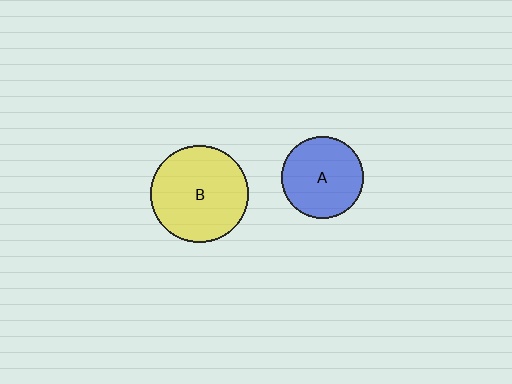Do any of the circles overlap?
No, none of the circles overlap.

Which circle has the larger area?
Circle B (yellow).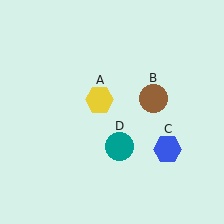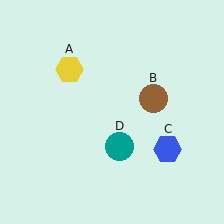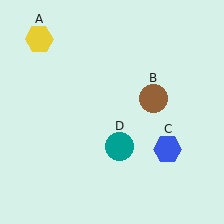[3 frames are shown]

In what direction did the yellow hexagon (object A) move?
The yellow hexagon (object A) moved up and to the left.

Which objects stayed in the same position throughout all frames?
Brown circle (object B) and blue hexagon (object C) and teal circle (object D) remained stationary.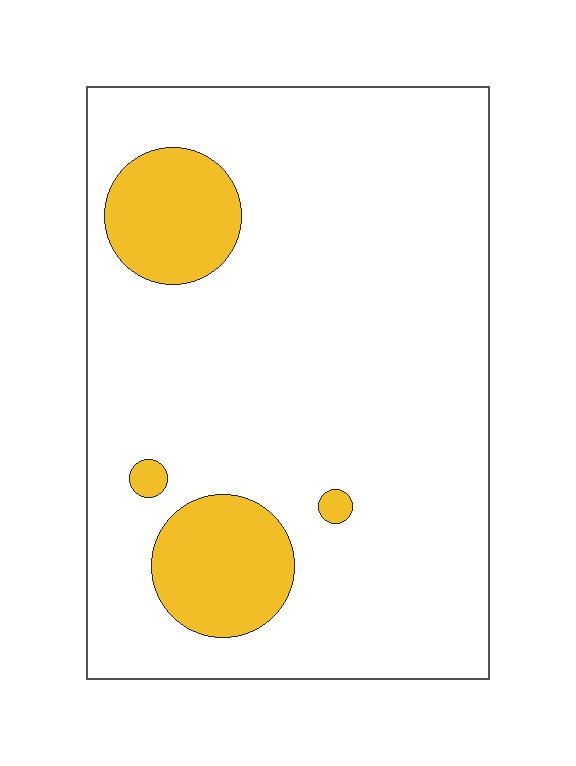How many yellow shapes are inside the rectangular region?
4.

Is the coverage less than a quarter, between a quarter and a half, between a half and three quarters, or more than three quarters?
Less than a quarter.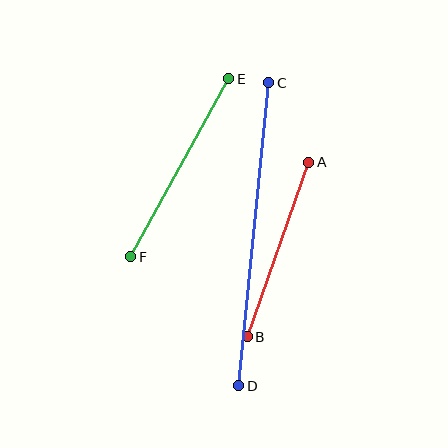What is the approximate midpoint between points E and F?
The midpoint is at approximately (180, 168) pixels.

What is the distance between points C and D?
The distance is approximately 305 pixels.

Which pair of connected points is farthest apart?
Points C and D are farthest apart.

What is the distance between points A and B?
The distance is approximately 185 pixels.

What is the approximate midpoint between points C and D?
The midpoint is at approximately (254, 234) pixels.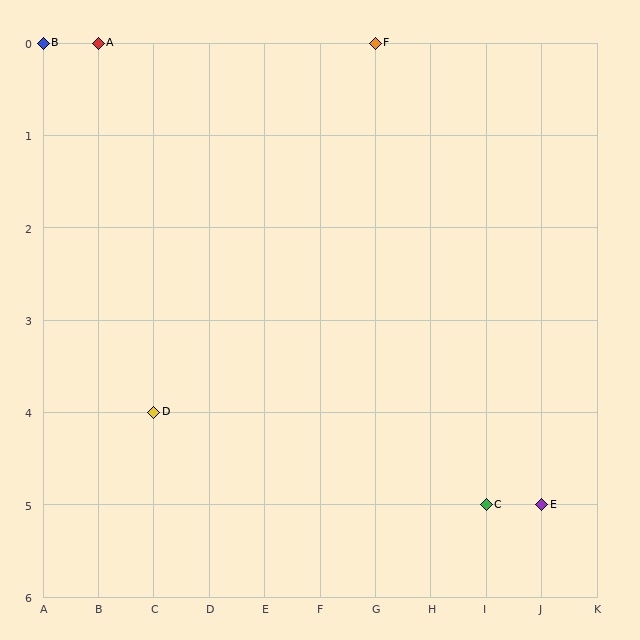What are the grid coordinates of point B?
Point B is at grid coordinates (A, 0).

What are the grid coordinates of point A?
Point A is at grid coordinates (B, 0).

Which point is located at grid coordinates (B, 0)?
Point A is at (B, 0).